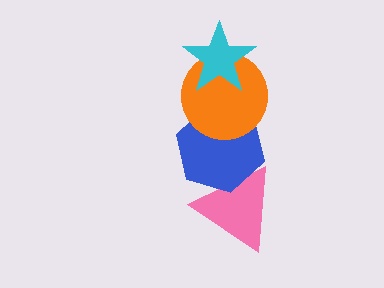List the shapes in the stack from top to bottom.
From top to bottom: the cyan star, the orange circle, the blue hexagon, the pink triangle.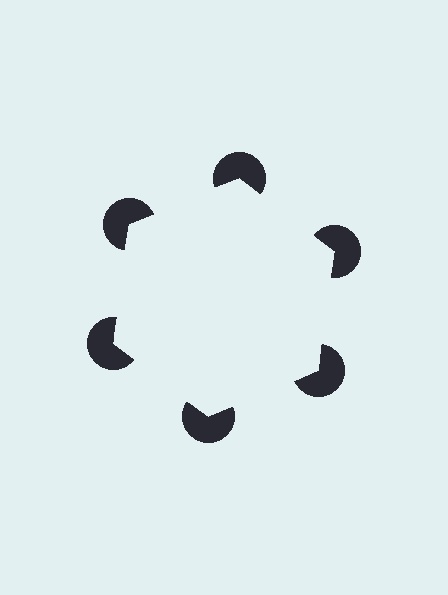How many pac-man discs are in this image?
There are 6 — one at each vertex of the illusory hexagon.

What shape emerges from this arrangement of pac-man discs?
An illusory hexagon — its edges are inferred from the aligned wedge cuts in the pac-man discs, not physically drawn.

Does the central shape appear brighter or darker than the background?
It typically appears slightly brighter than the background, even though no actual brightness change is drawn.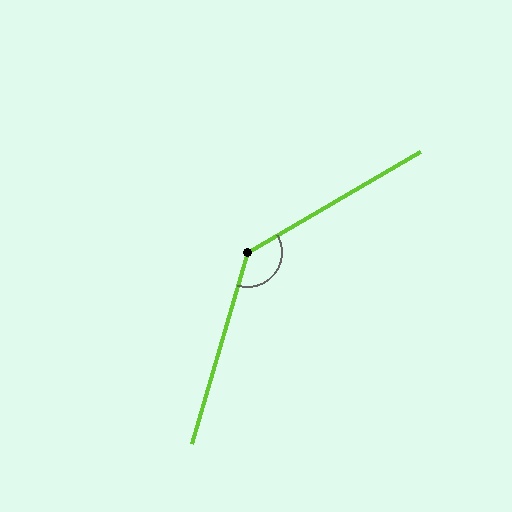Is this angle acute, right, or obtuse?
It is obtuse.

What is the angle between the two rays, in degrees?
Approximately 136 degrees.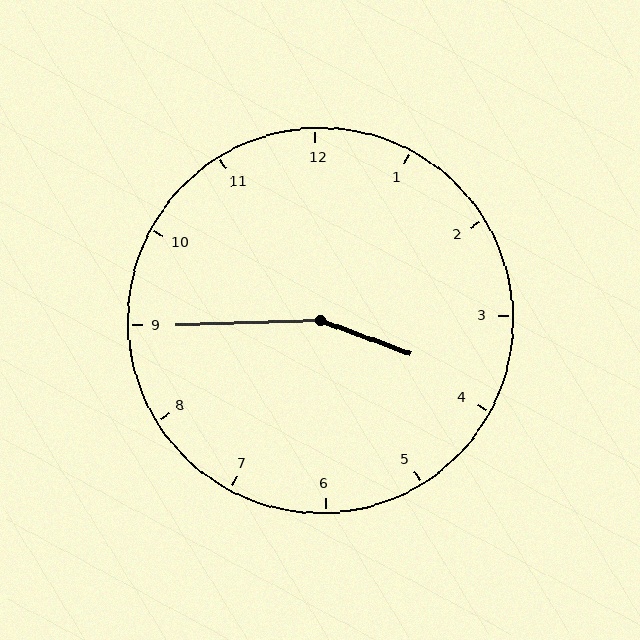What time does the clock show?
3:45.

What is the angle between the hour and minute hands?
Approximately 158 degrees.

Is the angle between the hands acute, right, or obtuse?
It is obtuse.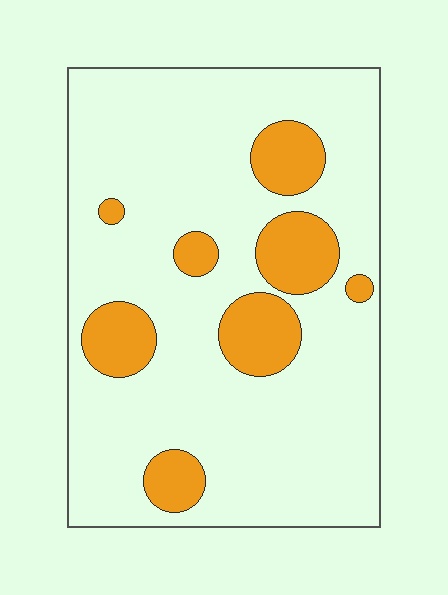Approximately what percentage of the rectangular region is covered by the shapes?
Approximately 20%.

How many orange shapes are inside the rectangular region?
8.